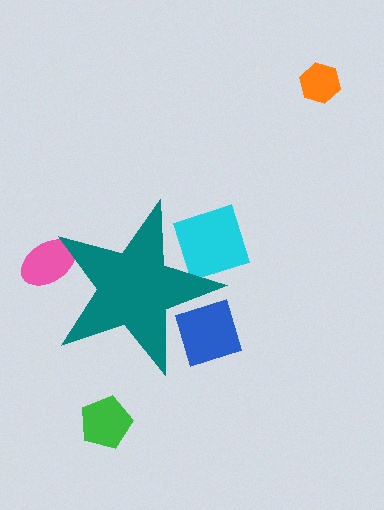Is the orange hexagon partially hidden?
No, the orange hexagon is fully visible.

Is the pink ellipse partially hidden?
Yes, the pink ellipse is partially hidden behind the teal star.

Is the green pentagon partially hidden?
No, the green pentagon is fully visible.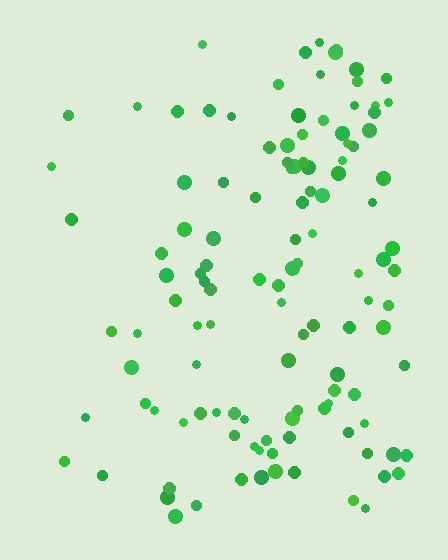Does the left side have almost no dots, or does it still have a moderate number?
Still a moderate number, just noticeably fewer than the right.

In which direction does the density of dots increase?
From left to right, with the right side densest.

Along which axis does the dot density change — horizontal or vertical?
Horizontal.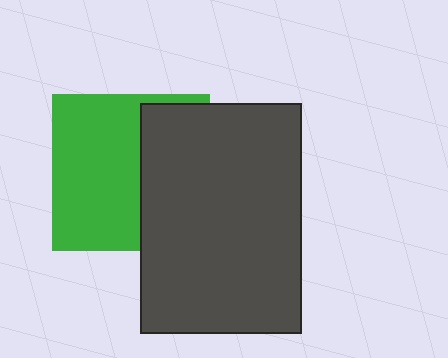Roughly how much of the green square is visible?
About half of it is visible (roughly 59%).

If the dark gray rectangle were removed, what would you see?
You would see the complete green square.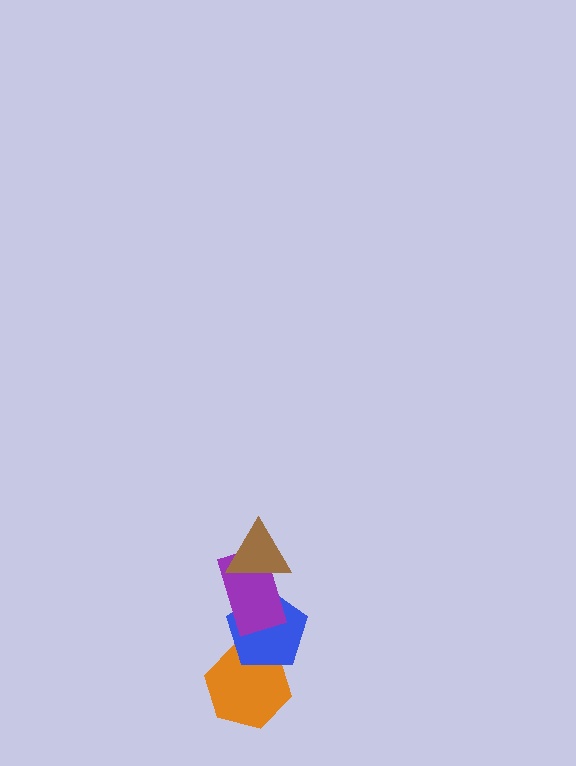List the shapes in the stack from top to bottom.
From top to bottom: the brown triangle, the purple rectangle, the blue pentagon, the orange hexagon.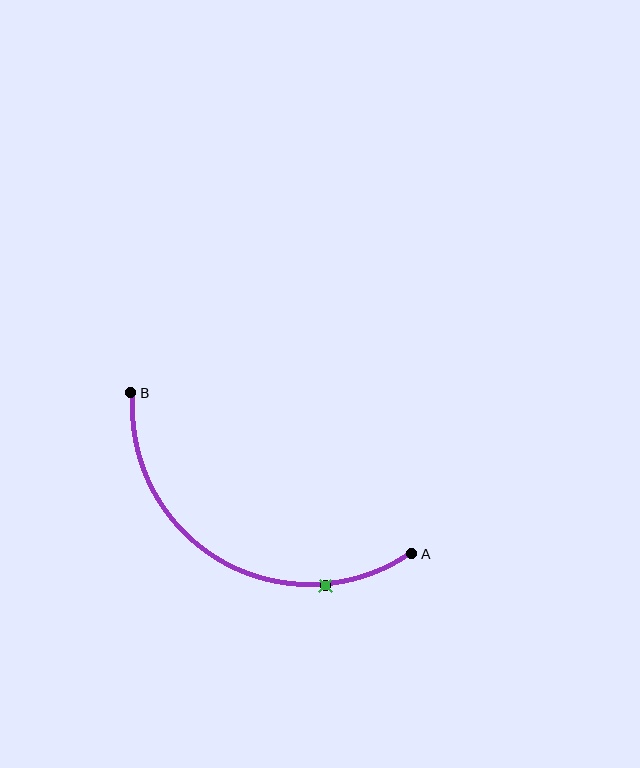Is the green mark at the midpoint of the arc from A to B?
No. The green mark lies on the arc but is closer to endpoint A. The arc midpoint would be at the point on the curve equidistant along the arc from both A and B.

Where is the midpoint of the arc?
The arc midpoint is the point on the curve farthest from the straight line joining A and B. It sits below that line.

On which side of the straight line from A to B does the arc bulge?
The arc bulges below the straight line connecting A and B.